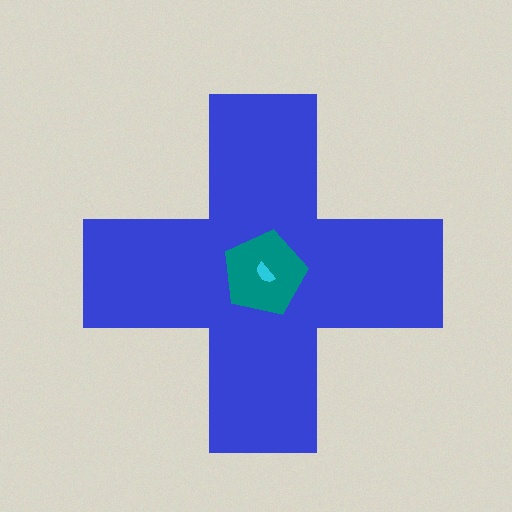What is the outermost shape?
The blue cross.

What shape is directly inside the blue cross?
The teal pentagon.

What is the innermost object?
The cyan semicircle.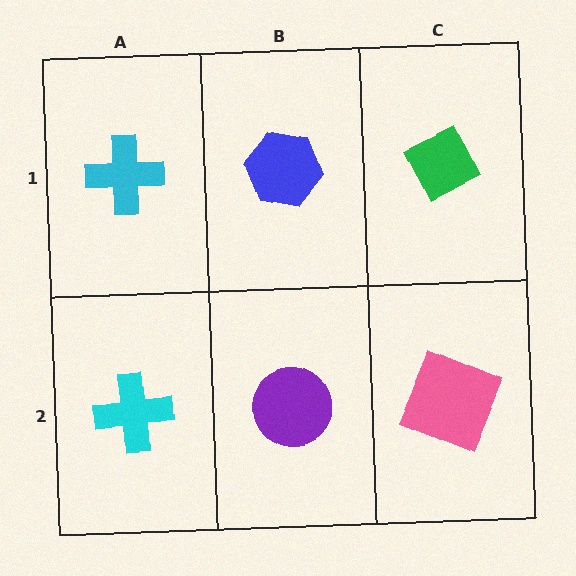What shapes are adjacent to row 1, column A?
A cyan cross (row 2, column A), a blue hexagon (row 1, column B).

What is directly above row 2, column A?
A cyan cross.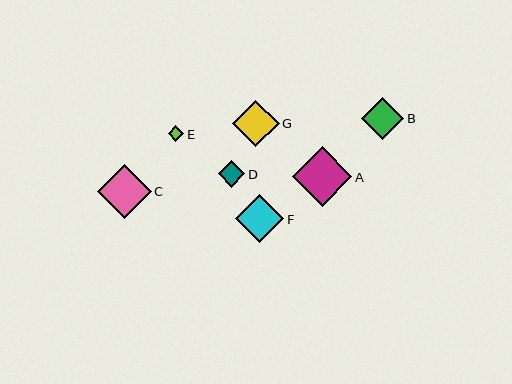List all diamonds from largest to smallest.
From largest to smallest: A, C, F, G, B, D, E.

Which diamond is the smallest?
Diamond E is the smallest with a size of approximately 16 pixels.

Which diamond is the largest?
Diamond A is the largest with a size of approximately 60 pixels.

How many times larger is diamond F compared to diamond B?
Diamond F is approximately 1.1 times the size of diamond B.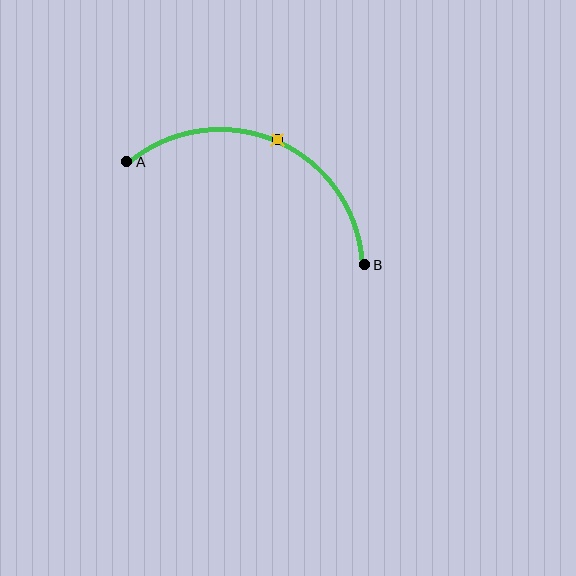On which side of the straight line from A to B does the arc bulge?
The arc bulges above the straight line connecting A and B.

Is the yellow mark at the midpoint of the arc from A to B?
Yes. The yellow mark lies on the arc at equal arc-length from both A and B — it is the arc midpoint.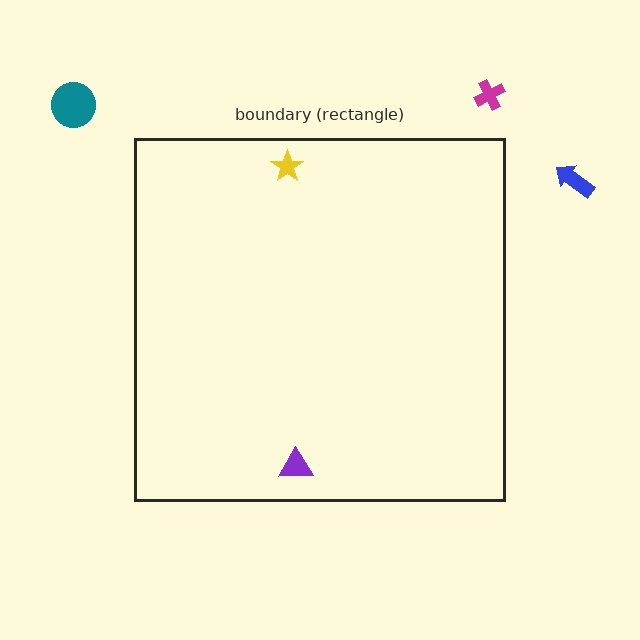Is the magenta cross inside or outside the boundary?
Outside.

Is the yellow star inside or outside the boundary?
Inside.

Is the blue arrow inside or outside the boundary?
Outside.